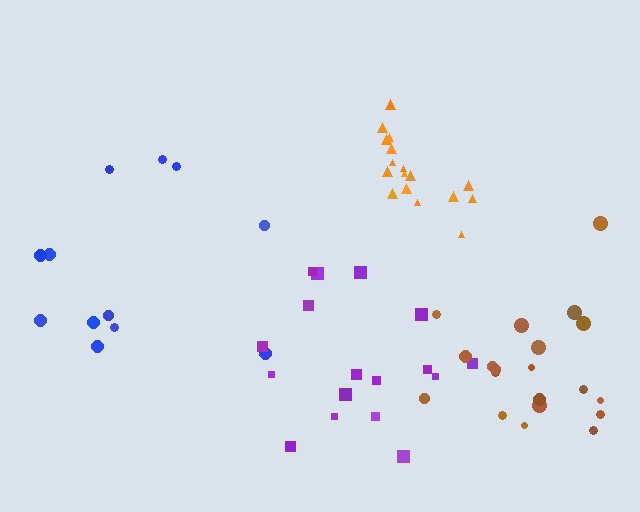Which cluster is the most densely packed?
Orange.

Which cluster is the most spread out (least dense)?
Blue.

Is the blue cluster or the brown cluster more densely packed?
Brown.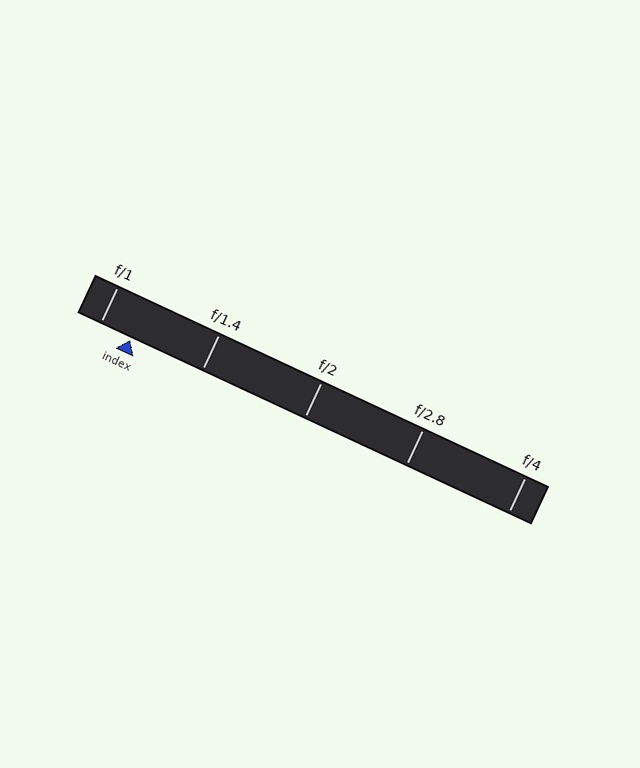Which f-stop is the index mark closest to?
The index mark is closest to f/1.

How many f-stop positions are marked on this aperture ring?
There are 5 f-stop positions marked.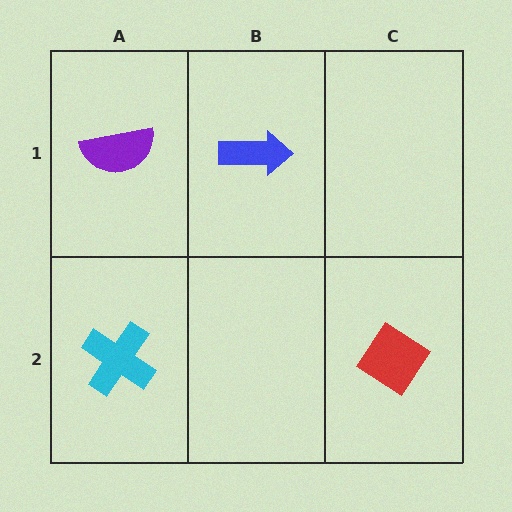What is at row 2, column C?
A red diamond.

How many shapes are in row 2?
2 shapes.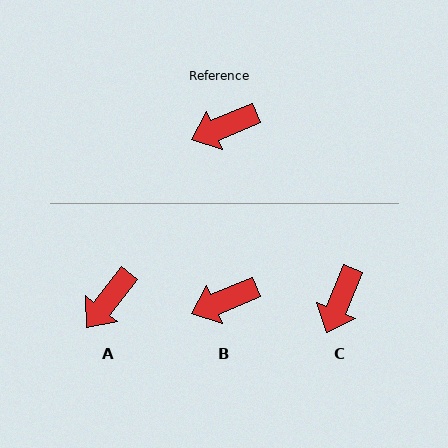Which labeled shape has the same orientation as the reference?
B.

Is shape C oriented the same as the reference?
No, it is off by about 45 degrees.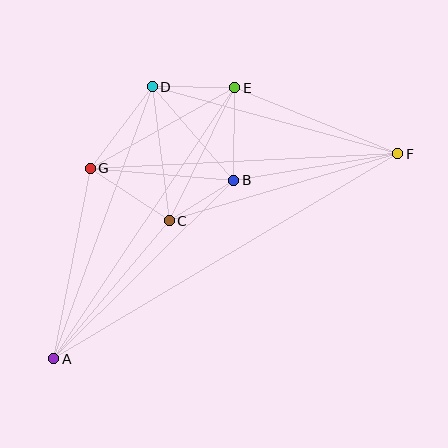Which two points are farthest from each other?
Points A and F are farthest from each other.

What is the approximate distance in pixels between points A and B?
The distance between A and B is approximately 254 pixels.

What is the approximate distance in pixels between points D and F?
The distance between D and F is approximately 254 pixels.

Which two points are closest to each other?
Points B and C are closest to each other.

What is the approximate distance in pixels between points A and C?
The distance between A and C is approximately 180 pixels.